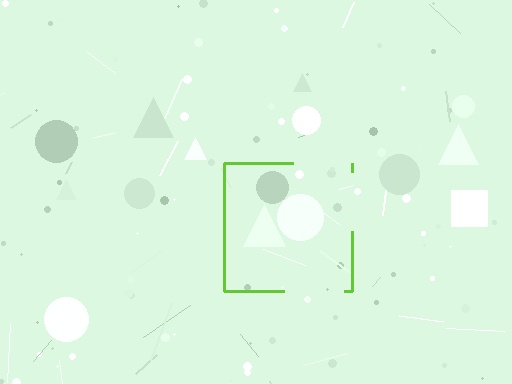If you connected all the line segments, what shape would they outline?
They would outline a square.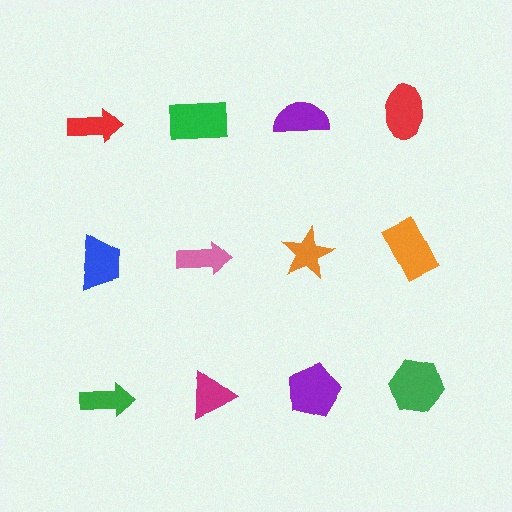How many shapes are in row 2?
4 shapes.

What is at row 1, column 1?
A red arrow.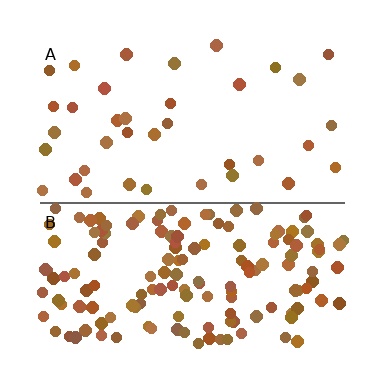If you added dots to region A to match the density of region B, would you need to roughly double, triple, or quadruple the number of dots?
Approximately quadruple.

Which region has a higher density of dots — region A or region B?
B (the bottom).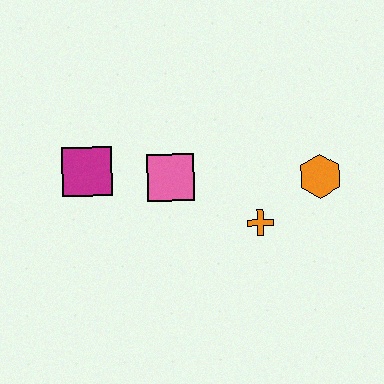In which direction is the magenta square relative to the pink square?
The magenta square is to the left of the pink square.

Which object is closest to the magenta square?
The pink square is closest to the magenta square.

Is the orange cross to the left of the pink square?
No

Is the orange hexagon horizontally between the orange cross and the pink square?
No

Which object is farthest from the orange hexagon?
The magenta square is farthest from the orange hexagon.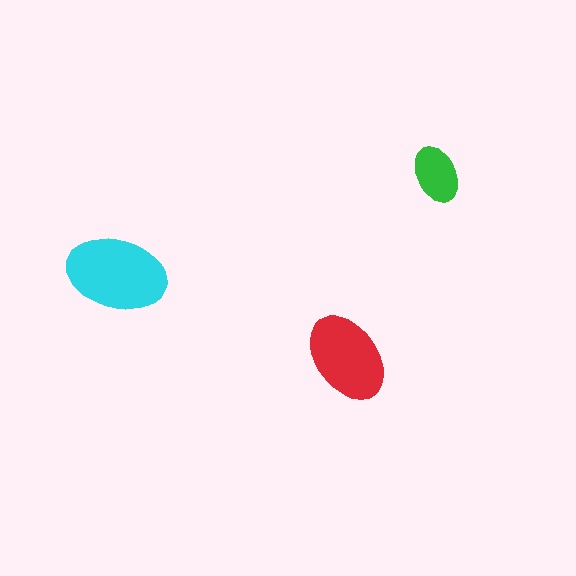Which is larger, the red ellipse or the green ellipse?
The red one.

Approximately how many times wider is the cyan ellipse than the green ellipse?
About 2 times wider.